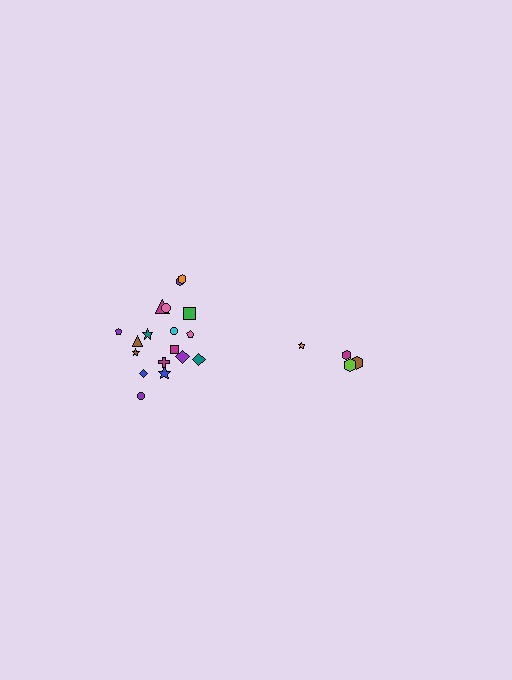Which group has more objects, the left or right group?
The left group.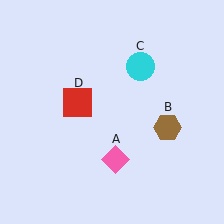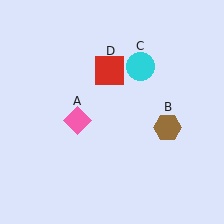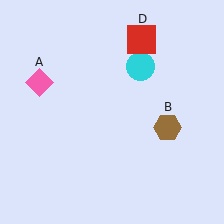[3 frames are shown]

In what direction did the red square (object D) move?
The red square (object D) moved up and to the right.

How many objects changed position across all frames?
2 objects changed position: pink diamond (object A), red square (object D).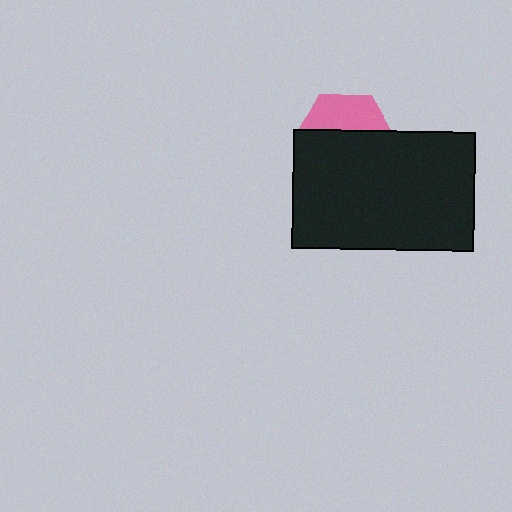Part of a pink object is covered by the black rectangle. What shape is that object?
It is a hexagon.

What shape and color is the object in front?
The object in front is a black rectangle.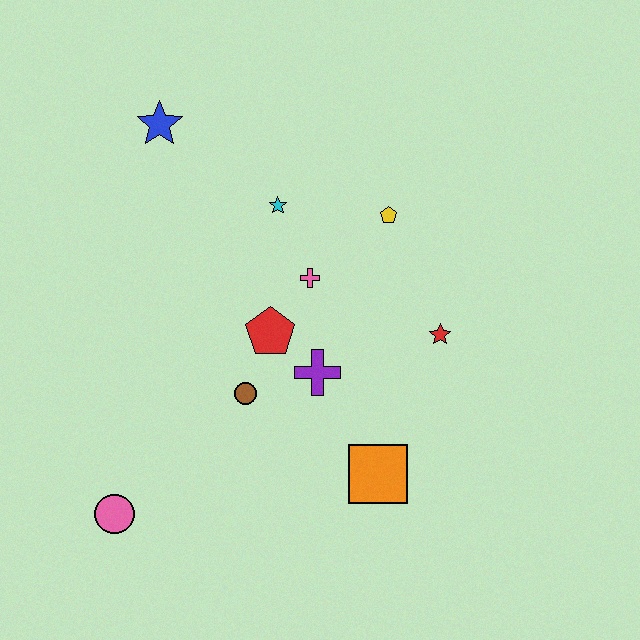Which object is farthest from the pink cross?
The pink circle is farthest from the pink cross.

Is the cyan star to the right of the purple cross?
No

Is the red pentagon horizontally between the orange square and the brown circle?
Yes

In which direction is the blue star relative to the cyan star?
The blue star is to the left of the cyan star.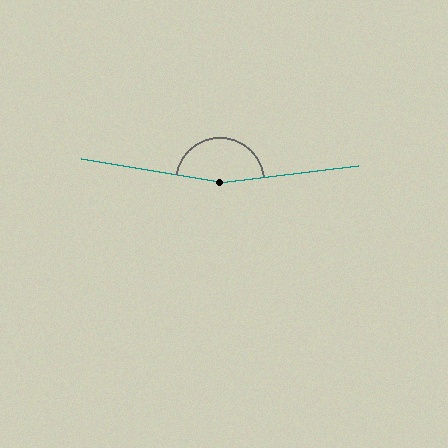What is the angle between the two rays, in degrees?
Approximately 164 degrees.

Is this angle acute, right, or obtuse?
It is obtuse.